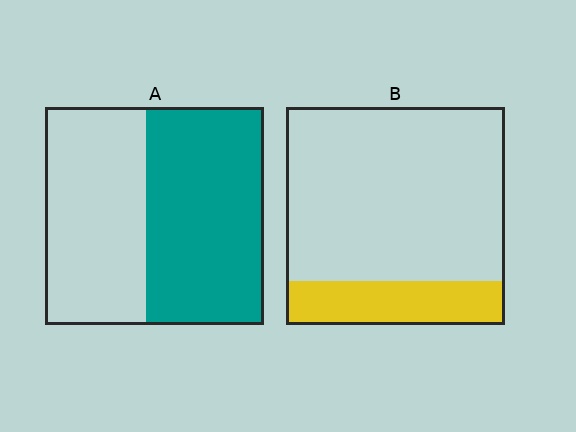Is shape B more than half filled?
No.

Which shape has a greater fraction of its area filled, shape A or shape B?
Shape A.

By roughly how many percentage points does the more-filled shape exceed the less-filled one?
By roughly 35 percentage points (A over B).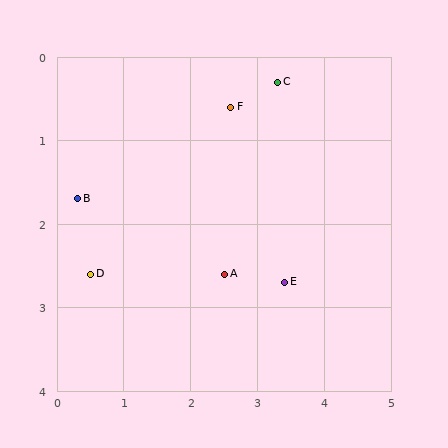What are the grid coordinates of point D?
Point D is at approximately (0.5, 2.6).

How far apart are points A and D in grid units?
Points A and D are about 2.0 grid units apart.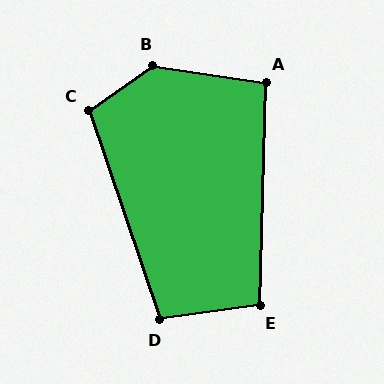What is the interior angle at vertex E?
Approximately 100 degrees (obtuse).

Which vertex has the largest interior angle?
B, at approximately 137 degrees.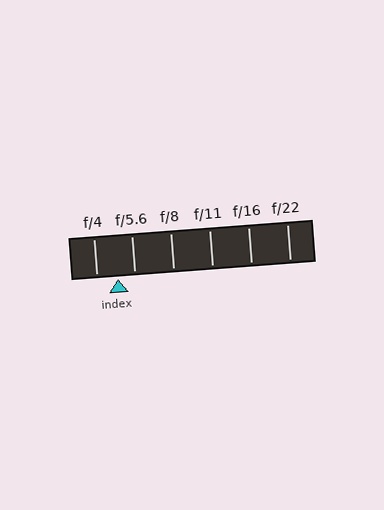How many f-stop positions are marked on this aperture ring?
There are 6 f-stop positions marked.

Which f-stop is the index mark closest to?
The index mark is closest to f/5.6.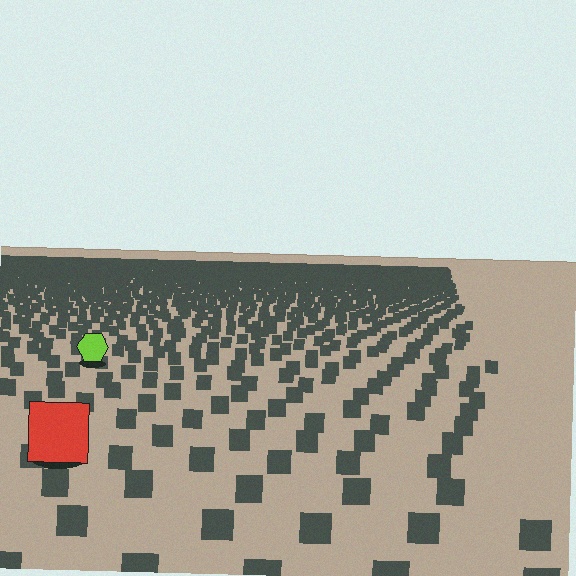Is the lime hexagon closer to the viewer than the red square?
No. The red square is closer — you can tell from the texture gradient: the ground texture is coarser near it.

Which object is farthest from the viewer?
The lime hexagon is farthest from the viewer. It appears smaller and the ground texture around it is denser.